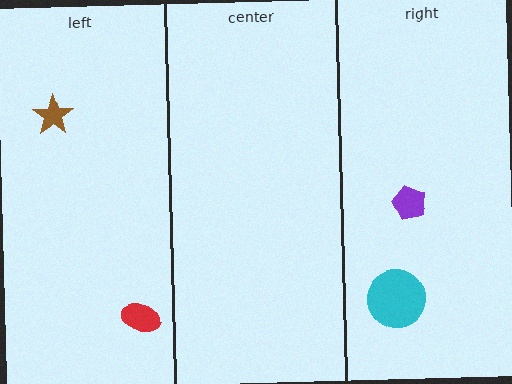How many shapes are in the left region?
2.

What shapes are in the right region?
The cyan circle, the purple pentagon.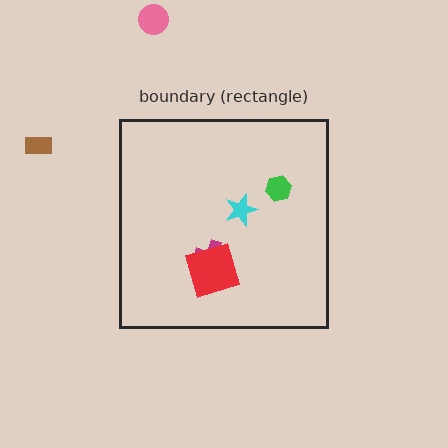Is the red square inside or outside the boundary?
Inside.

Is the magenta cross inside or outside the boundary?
Inside.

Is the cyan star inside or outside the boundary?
Inside.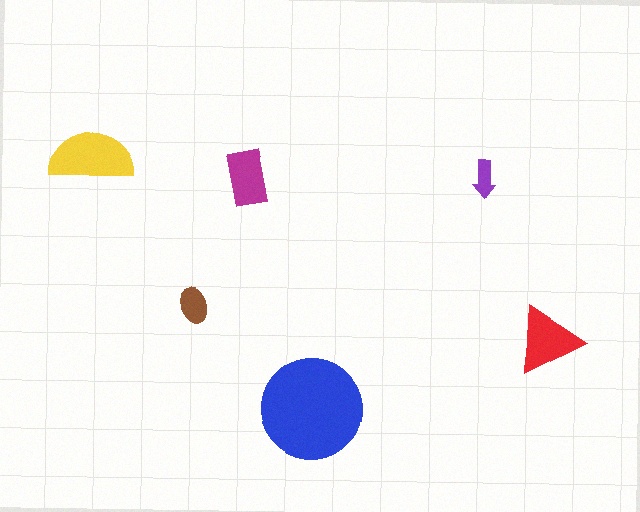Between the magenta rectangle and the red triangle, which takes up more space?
The red triangle.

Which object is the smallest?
The purple arrow.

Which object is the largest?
The blue circle.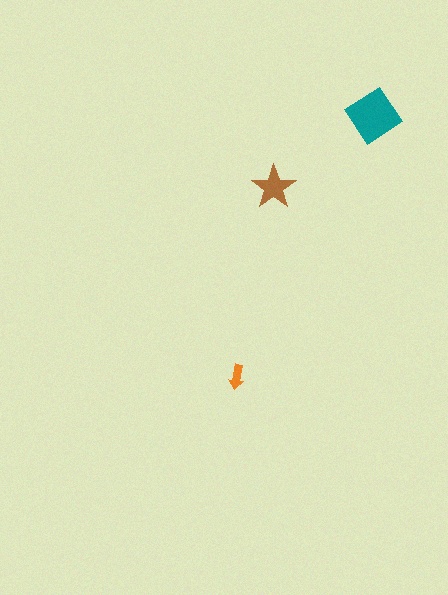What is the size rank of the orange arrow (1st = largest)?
3rd.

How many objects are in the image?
There are 3 objects in the image.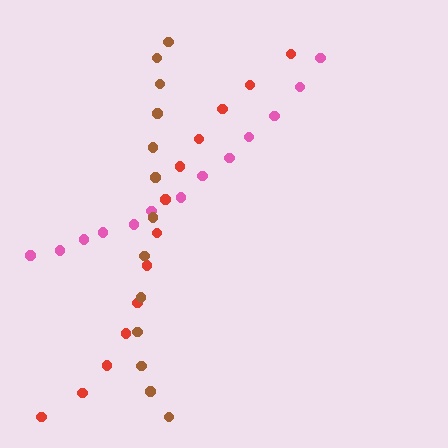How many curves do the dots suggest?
There are 3 distinct paths.